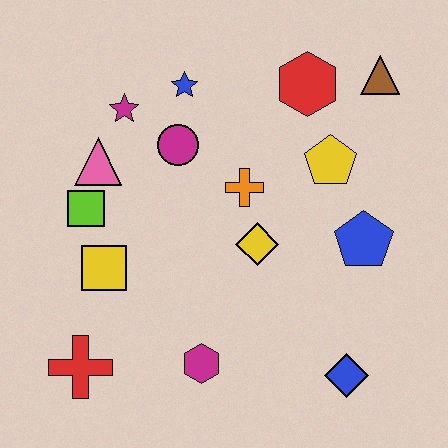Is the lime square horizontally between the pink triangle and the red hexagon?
No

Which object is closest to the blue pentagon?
The yellow pentagon is closest to the blue pentagon.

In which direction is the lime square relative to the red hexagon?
The lime square is to the left of the red hexagon.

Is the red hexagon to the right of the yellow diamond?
Yes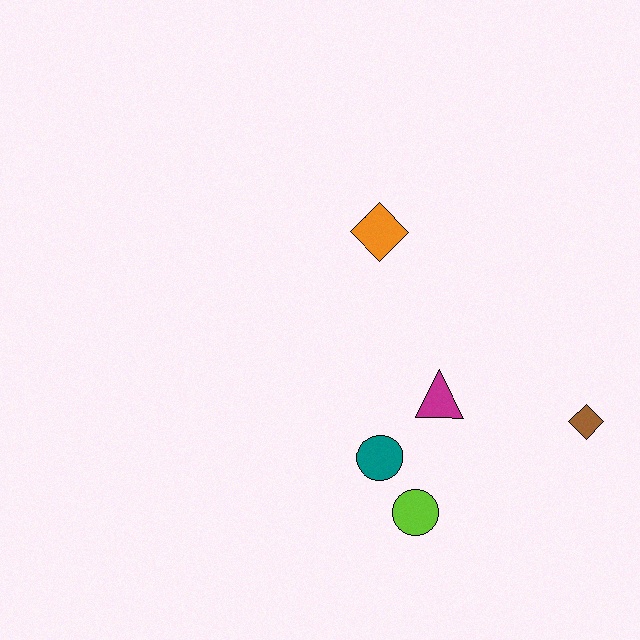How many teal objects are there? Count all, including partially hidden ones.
There is 1 teal object.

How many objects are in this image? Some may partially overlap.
There are 5 objects.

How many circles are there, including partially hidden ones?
There are 2 circles.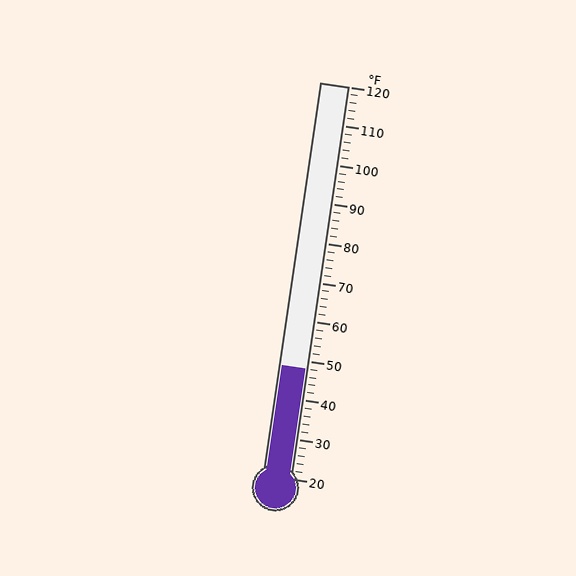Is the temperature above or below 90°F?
The temperature is below 90°F.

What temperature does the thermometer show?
The thermometer shows approximately 48°F.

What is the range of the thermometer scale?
The thermometer scale ranges from 20°F to 120°F.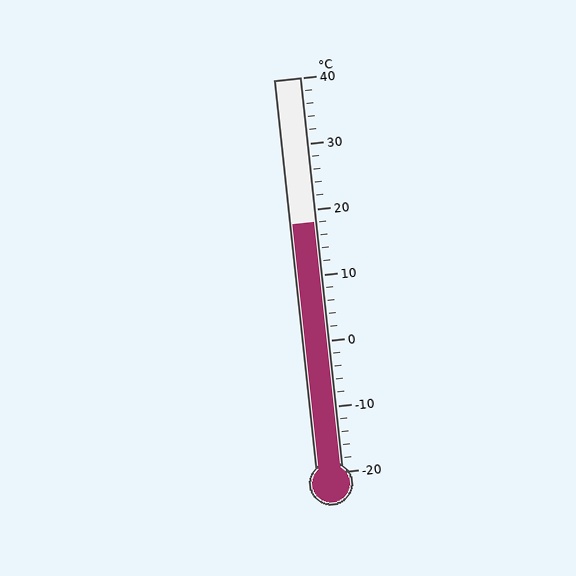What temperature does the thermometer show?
The thermometer shows approximately 18°C.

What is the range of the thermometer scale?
The thermometer scale ranges from -20°C to 40°C.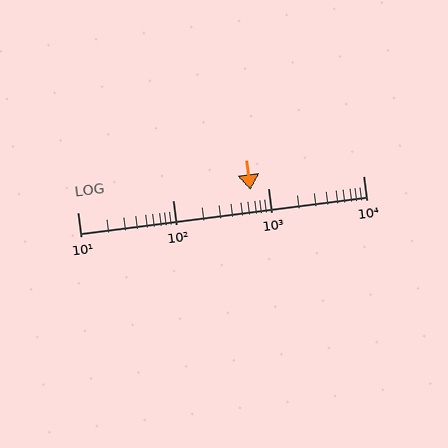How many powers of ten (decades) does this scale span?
The scale spans 3 decades, from 10 to 10000.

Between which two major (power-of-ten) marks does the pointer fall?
The pointer is between 100 and 1000.